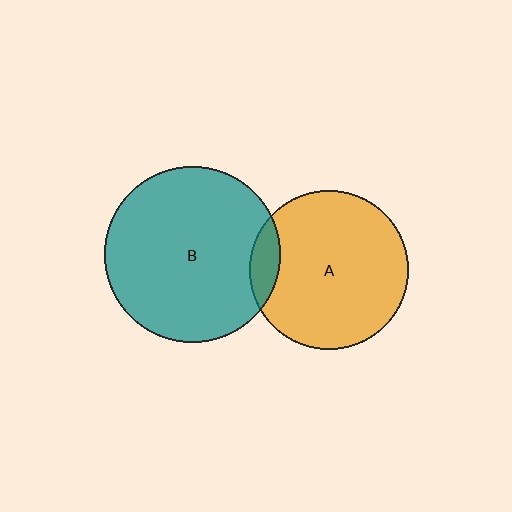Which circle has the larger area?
Circle B (teal).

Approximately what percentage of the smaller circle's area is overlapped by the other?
Approximately 10%.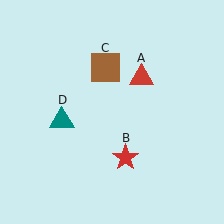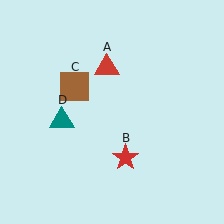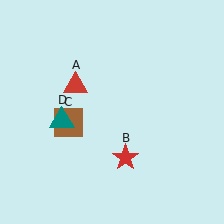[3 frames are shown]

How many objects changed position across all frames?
2 objects changed position: red triangle (object A), brown square (object C).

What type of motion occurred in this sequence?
The red triangle (object A), brown square (object C) rotated counterclockwise around the center of the scene.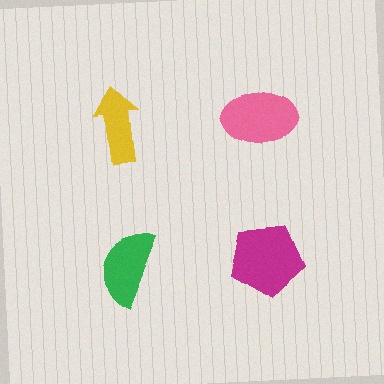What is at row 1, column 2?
A pink ellipse.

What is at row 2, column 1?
A green semicircle.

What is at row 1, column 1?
A yellow arrow.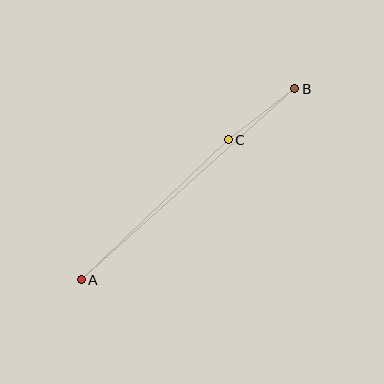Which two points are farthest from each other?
Points A and B are farthest from each other.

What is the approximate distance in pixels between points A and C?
The distance between A and C is approximately 203 pixels.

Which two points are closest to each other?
Points B and C are closest to each other.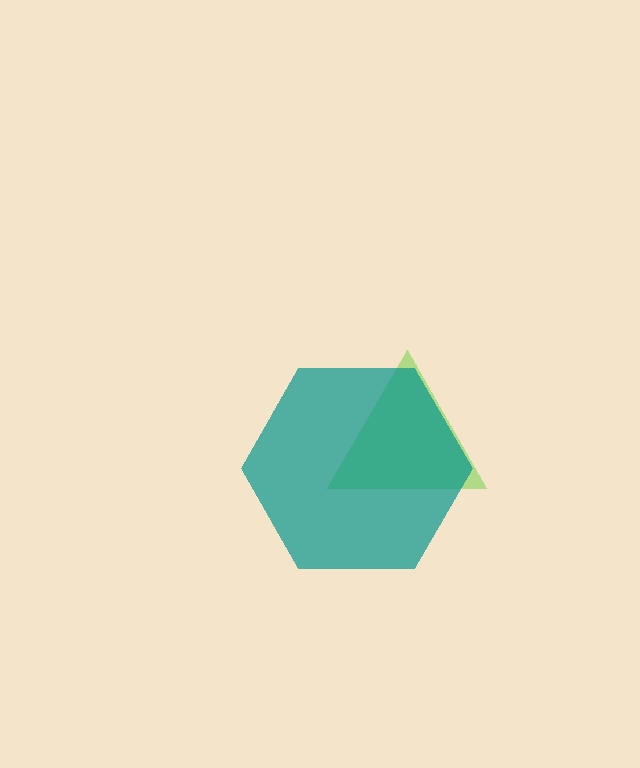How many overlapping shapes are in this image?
There are 2 overlapping shapes in the image.